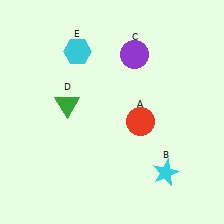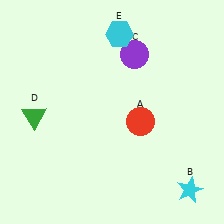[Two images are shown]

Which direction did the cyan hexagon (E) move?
The cyan hexagon (E) moved right.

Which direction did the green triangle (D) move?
The green triangle (D) moved left.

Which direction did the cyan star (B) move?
The cyan star (B) moved right.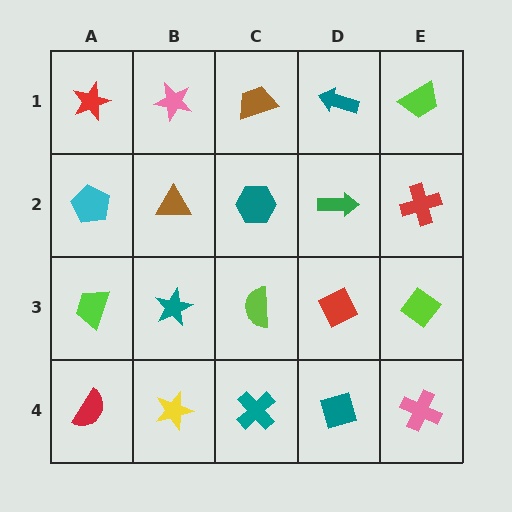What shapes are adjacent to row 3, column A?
A cyan pentagon (row 2, column A), a red semicircle (row 4, column A), a teal star (row 3, column B).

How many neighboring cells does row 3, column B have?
4.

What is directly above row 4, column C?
A lime semicircle.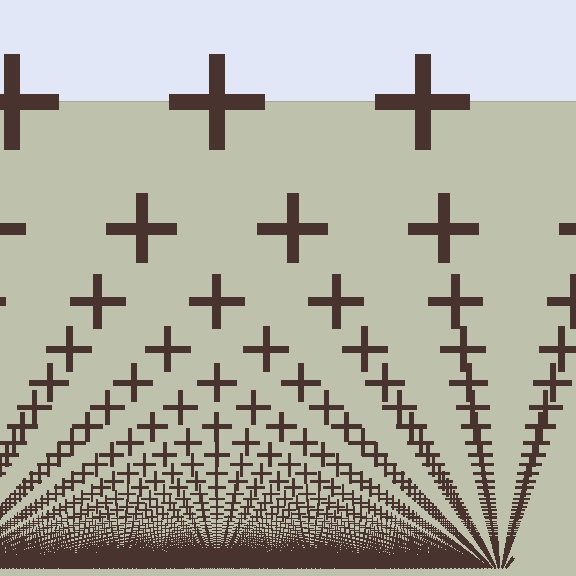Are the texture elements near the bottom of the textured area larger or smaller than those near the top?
Smaller. The gradient is inverted — elements near the bottom are smaller and denser.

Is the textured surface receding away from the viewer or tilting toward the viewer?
The surface appears to tilt toward the viewer. Texture elements get larger and sparser toward the top.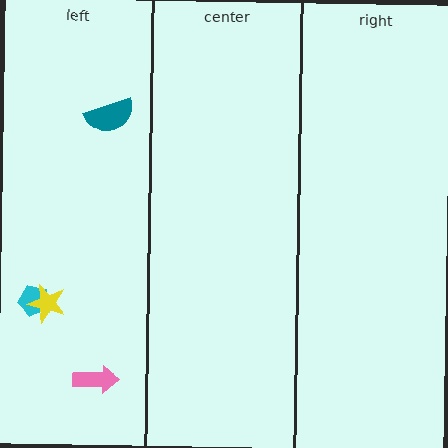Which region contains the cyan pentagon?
The left region.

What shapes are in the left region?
The teal semicircle, the cyan pentagon, the pink arrow, the yellow star.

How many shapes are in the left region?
4.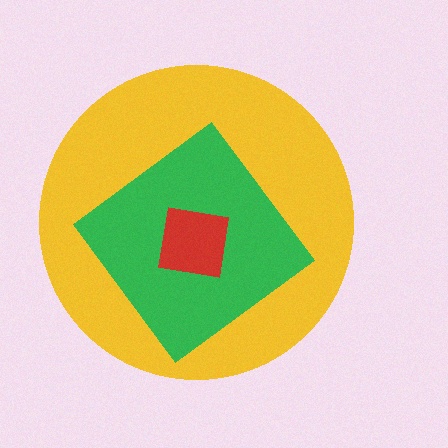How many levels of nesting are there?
3.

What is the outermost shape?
The yellow circle.